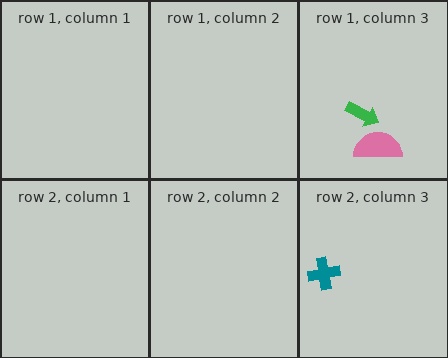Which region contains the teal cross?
The row 2, column 3 region.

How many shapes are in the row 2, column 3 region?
1.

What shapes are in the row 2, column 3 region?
The teal cross.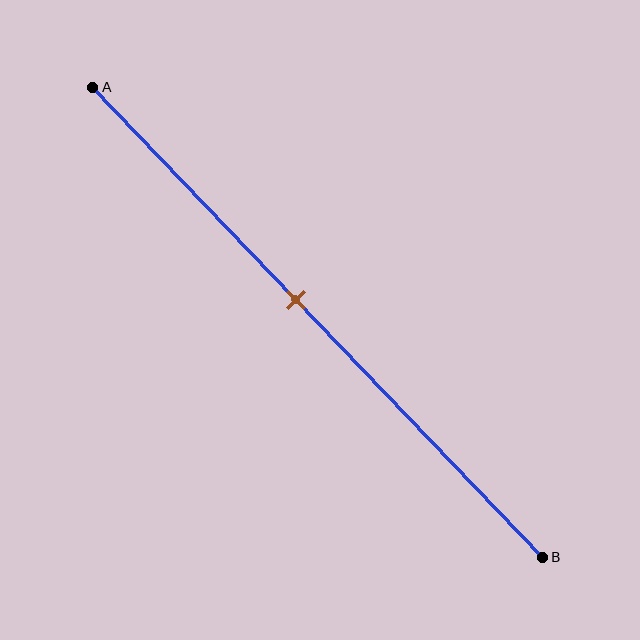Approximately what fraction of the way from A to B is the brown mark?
The brown mark is approximately 45% of the way from A to B.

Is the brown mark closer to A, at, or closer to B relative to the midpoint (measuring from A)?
The brown mark is closer to point A than the midpoint of segment AB.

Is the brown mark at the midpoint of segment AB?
No, the mark is at about 45% from A, not at the 50% midpoint.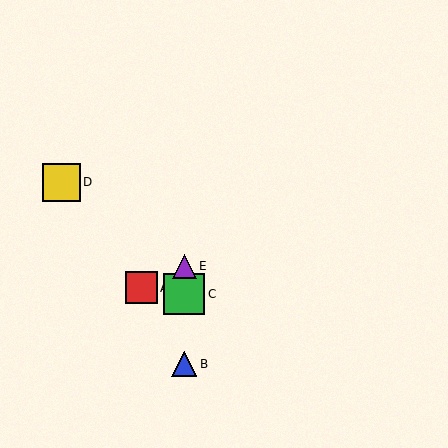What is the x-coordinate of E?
Object E is at x≈184.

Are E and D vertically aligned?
No, E is at x≈184 and D is at x≈61.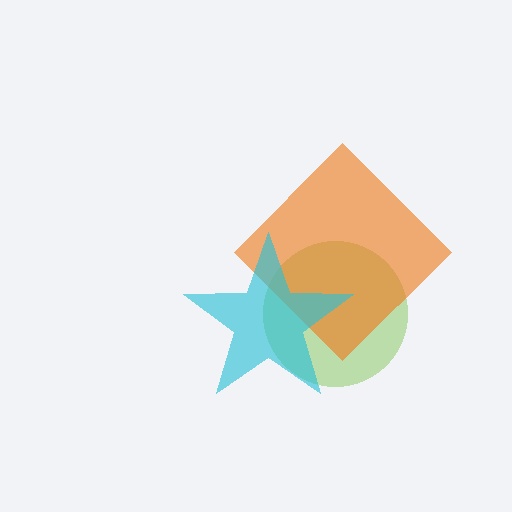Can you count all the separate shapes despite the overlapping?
Yes, there are 3 separate shapes.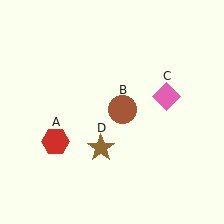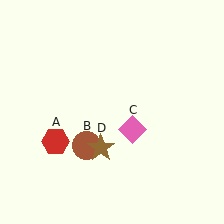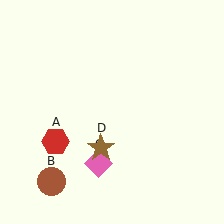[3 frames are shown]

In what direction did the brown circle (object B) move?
The brown circle (object B) moved down and to the left.